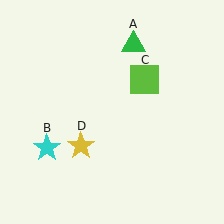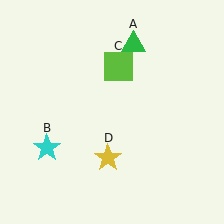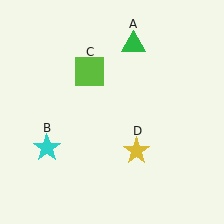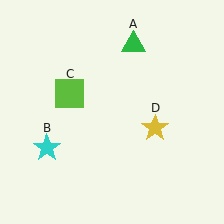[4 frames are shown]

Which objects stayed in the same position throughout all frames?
Green triangle (object A) and cyan star (object B) remained stationary.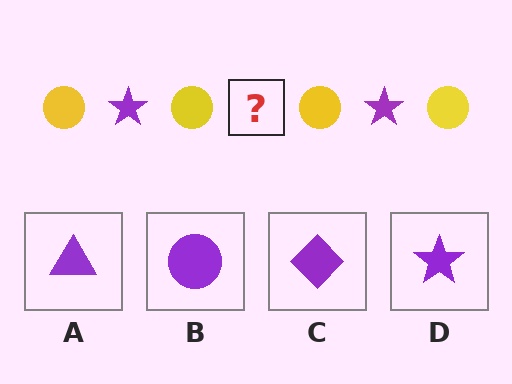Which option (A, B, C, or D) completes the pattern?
D.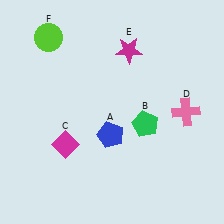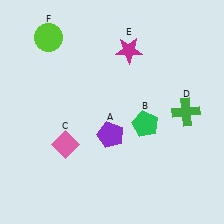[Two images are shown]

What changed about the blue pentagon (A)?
In Image 1, A is blue. In Image 2, it changed to purple.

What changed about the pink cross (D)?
In Image 1, D is pink. In Image 2, it changed to green.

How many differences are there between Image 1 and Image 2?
There are 3 differences between the two images.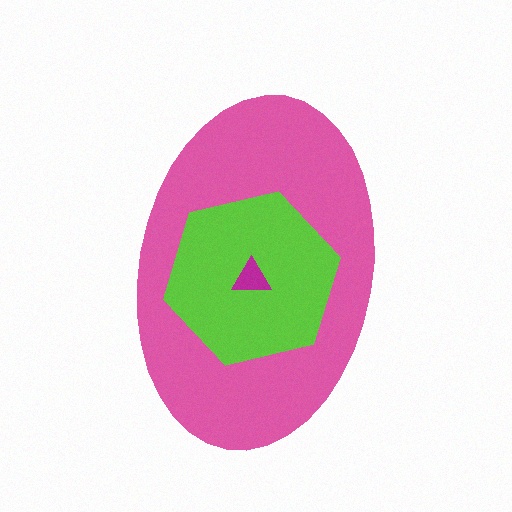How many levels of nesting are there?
3.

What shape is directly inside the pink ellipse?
The lime hexagon.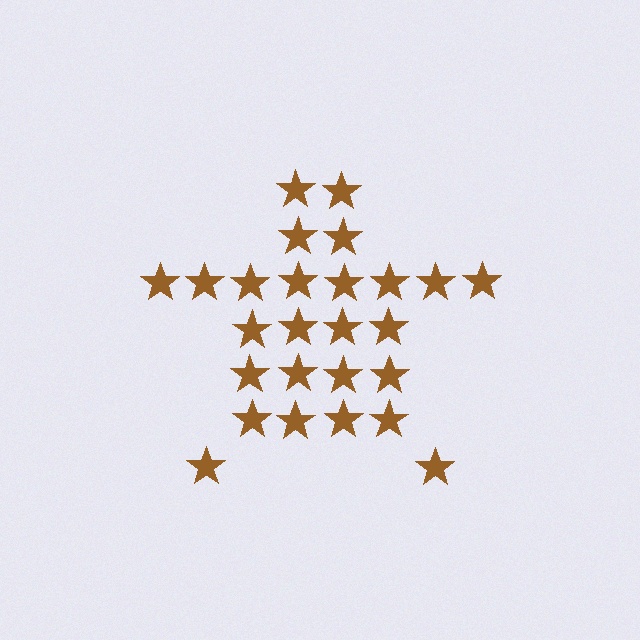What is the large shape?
The large shape is a star.